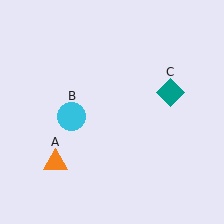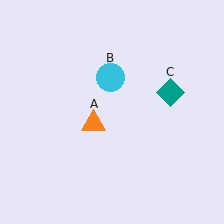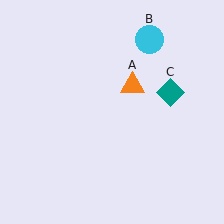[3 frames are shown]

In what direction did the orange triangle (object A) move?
The orange triangle (object A) moved up and to the right.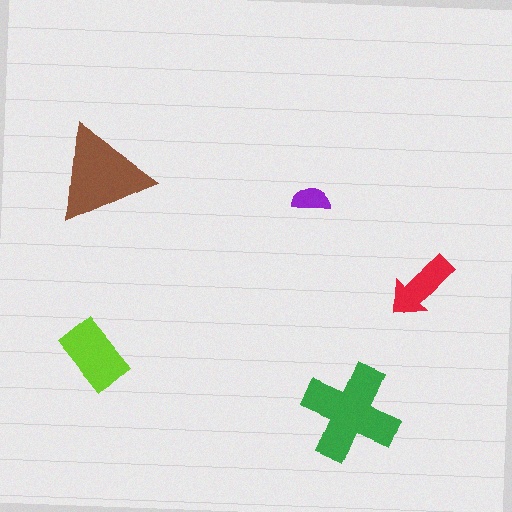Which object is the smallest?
The purple semicircle.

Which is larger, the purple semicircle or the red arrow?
The red arrow.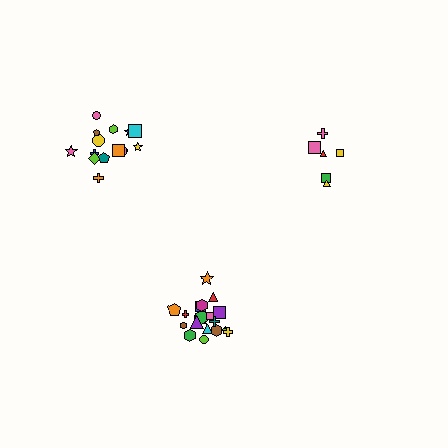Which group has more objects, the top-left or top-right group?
The top-left group.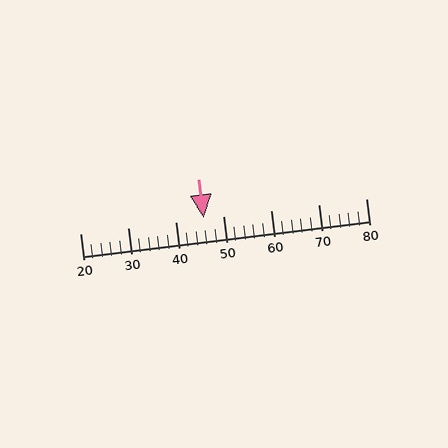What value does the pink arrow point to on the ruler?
The pink arrow points to approximately 46.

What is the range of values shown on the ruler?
The ruler shows values from 20 to 80.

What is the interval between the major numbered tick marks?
The major tick marks are spaced 10 units apart.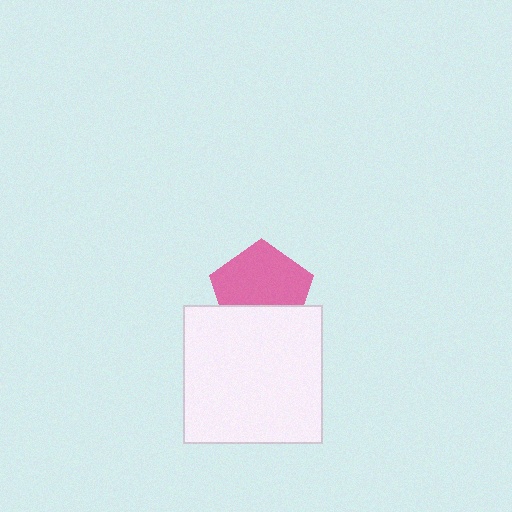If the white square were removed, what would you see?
You would see the complete pink pentagon.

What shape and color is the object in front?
The object in front is a white square.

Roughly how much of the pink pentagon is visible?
Most of it is visible (roughly 67%).